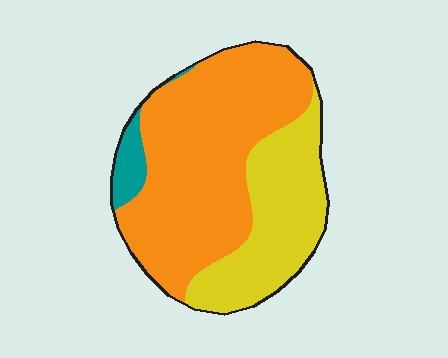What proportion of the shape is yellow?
Yellow takes up between a quarter and a half of the shape.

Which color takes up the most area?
Orange, at roughly 60%.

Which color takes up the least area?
Teal, at roughly 5%.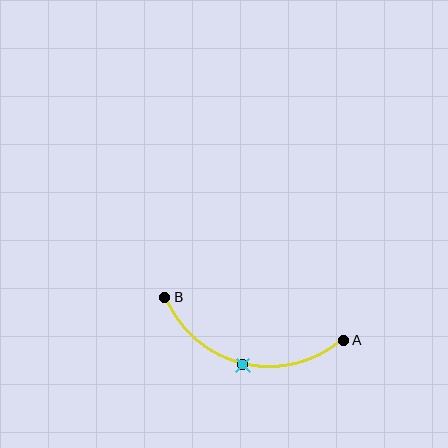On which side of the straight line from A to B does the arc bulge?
The arc bulges below the straight line connecting A and B.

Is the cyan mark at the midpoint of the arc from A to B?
Yes. The cyan mark lies on the arc at equal arc-length from both A and B — it is the arc midpoint.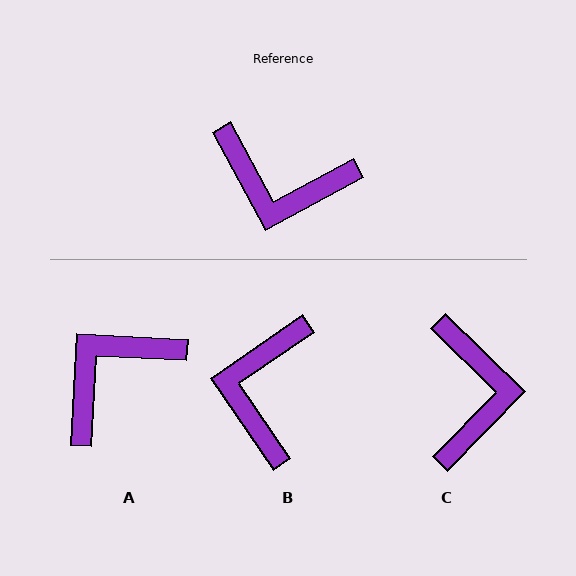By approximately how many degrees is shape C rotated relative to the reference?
Approximately 107 degrees counter-clockwise.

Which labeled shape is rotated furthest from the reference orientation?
A, about 121 degrees away.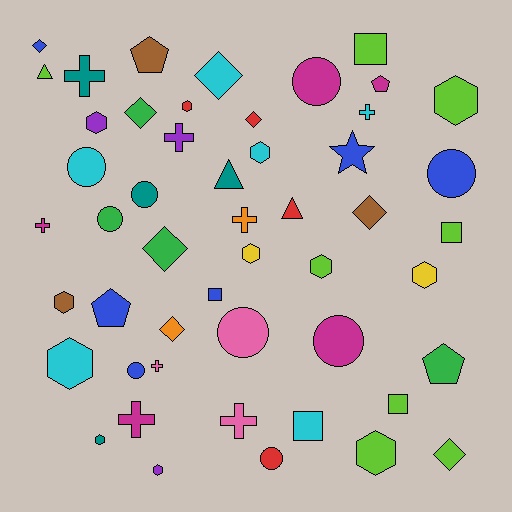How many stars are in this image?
There is 1 star.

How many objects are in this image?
There are 50 objects.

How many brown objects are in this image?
There are 3 brown objects.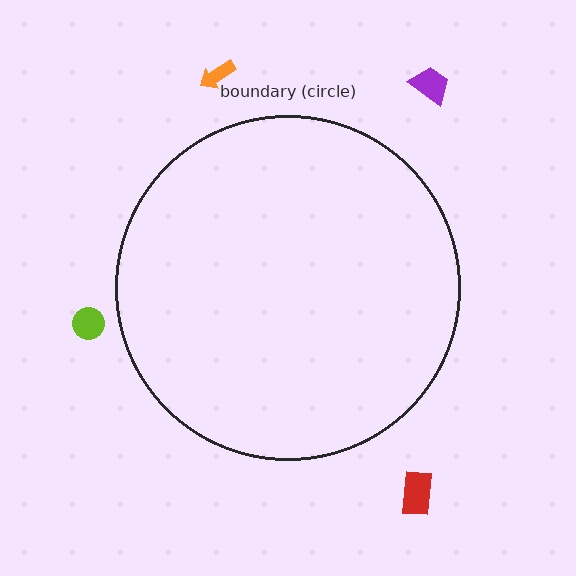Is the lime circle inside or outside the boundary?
Outside.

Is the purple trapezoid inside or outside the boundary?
Outside.